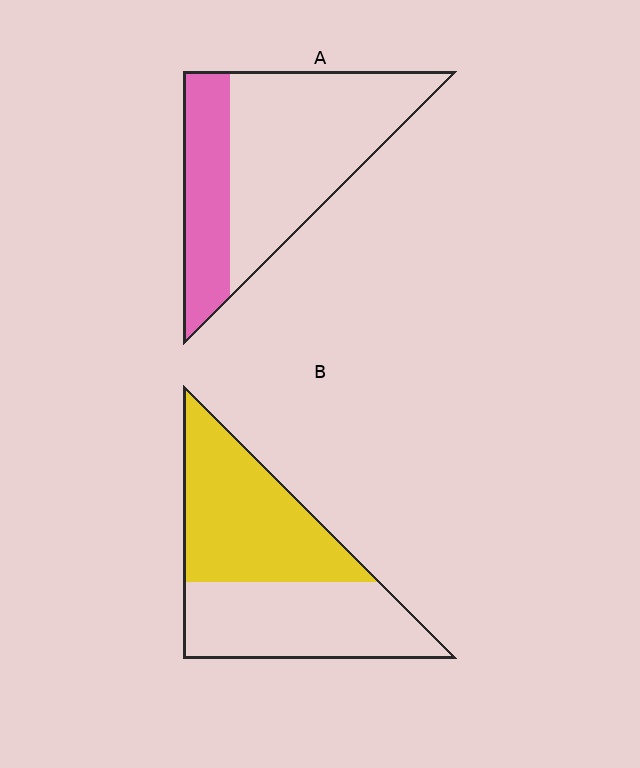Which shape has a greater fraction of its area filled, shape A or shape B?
Shape B.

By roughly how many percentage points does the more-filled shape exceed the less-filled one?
By roughly 20 percentage points (B over A).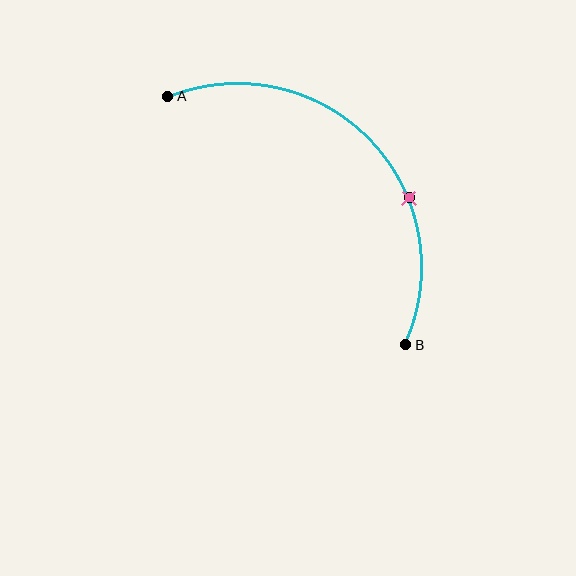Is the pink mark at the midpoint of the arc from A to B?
No. The pink mark lies on the arc but is closer to endpoint B. The arc midpoint would be at the point on the curve equidistant along the arc from both A and B.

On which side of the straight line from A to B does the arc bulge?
The arc bulges above and to the right of the straight line connecting A and B.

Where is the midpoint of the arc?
The arc midpoint is the point on the curve farthest from the straight line joining A and B. It sits above and to the right of that line.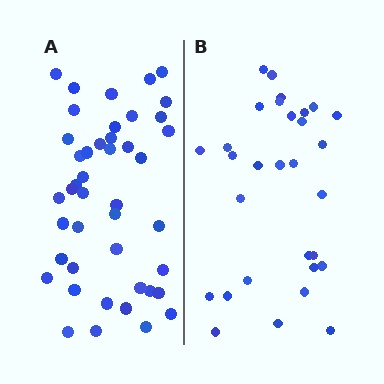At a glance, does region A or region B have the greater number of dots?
Region A (the left region) has more dots.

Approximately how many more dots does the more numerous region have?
Region A has approximately 15 more dots than region B.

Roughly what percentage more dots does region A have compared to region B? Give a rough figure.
About 45% more.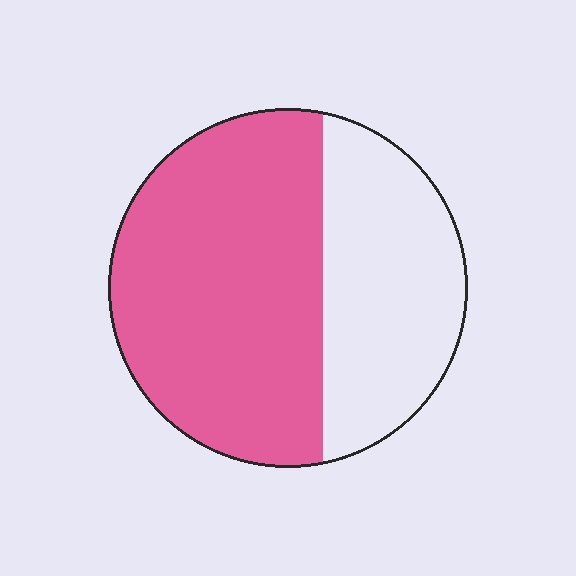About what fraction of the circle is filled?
About five eighths (5/8).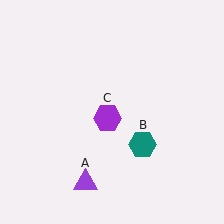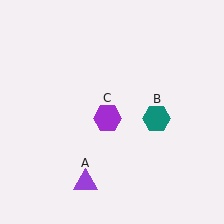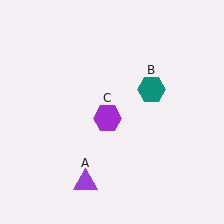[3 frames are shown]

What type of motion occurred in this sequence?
The teal hexagon (object B) rotated counterclockwise around the center of the scene.